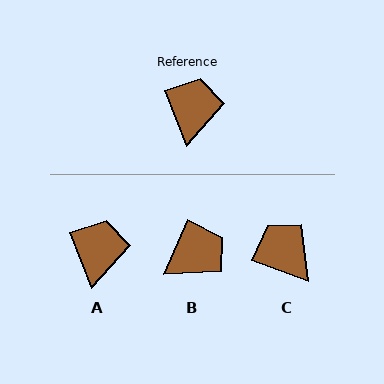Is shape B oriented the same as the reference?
No, it is off by about 45 degrees.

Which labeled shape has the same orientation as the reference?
A.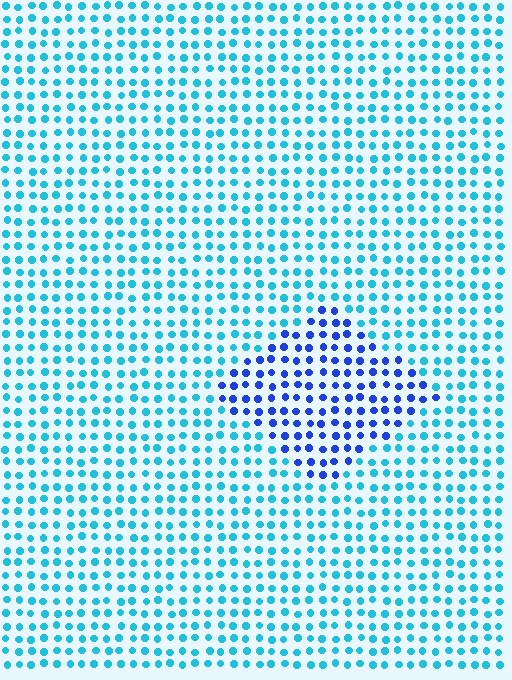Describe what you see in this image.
The image is filled with small cyan elements in a uniform arrangement. A diamond-shaped region is visible where the elements are tinted to a slightly different hue, forming a subtle color boundary.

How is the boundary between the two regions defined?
The boundary is defined purely by a slight shift in hue (about 42 degrees). Spacing, size, and orientation are identical on both sides.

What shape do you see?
I see a diamond.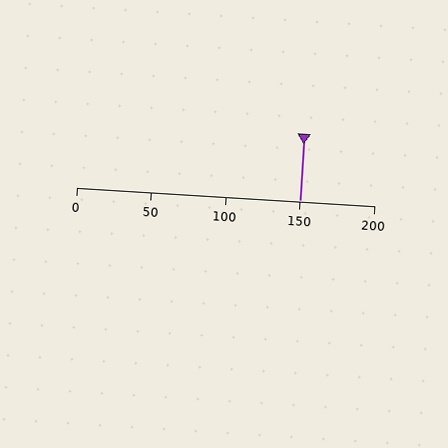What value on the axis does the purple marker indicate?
The marker indicates approximately 150.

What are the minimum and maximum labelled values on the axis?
The axis runs from 0 to 200.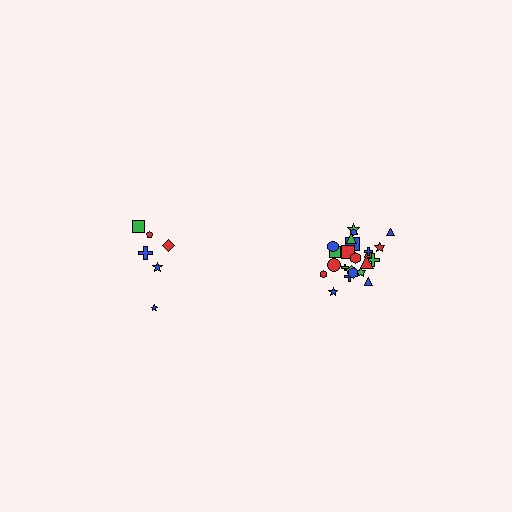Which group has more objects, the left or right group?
The right group.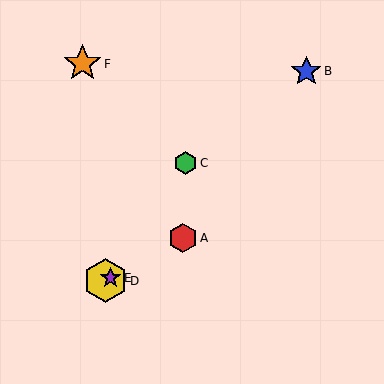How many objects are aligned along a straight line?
3 objects (A, D, E) are aligned along a straight line.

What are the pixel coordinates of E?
Object E is at (110, 278).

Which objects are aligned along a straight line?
Objects A, D, E are aligned along a straight line.